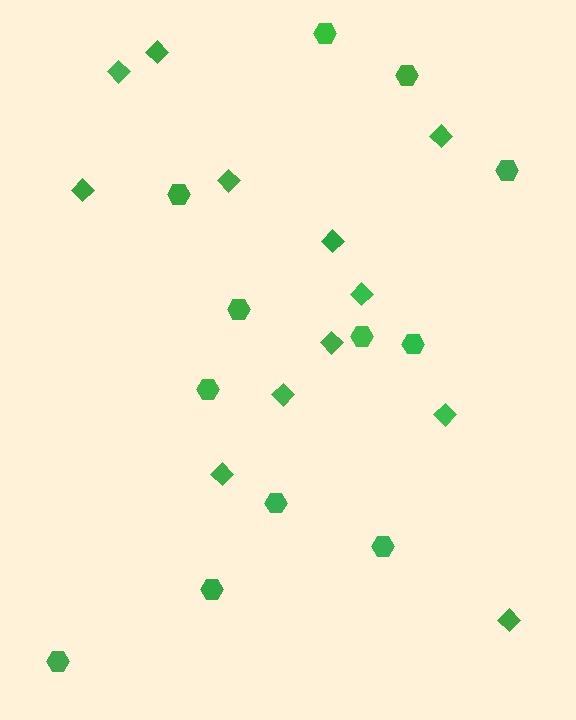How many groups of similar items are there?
There are 2 groups: one group of diamonds (12) and one group of hexagons (12).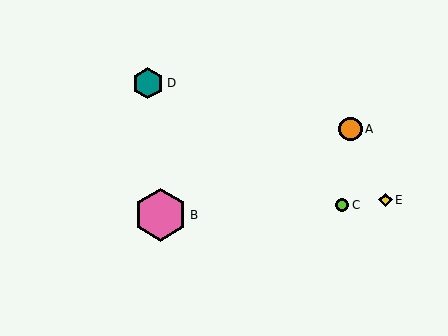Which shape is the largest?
The pink hexagon (labeled B) is the largest.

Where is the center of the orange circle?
The center of the orange circle is at (350, 129).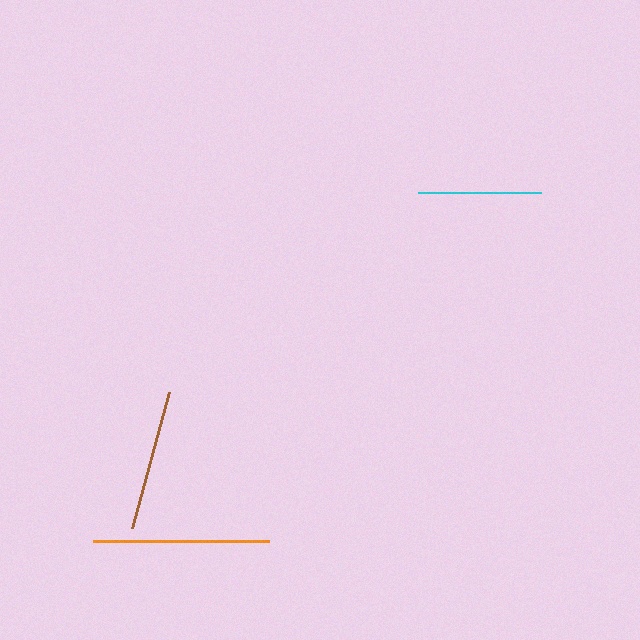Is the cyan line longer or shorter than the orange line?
The orange line is longer than the cyan line.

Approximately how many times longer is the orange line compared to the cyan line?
The orange line is approximately 1.4 times the length of the cyan line.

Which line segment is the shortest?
The cyan line is the shortest at approximately 123 pixels.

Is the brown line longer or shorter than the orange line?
The orange line is longer than the brown line.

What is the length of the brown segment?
The brown segment is approximately 140 pixels long.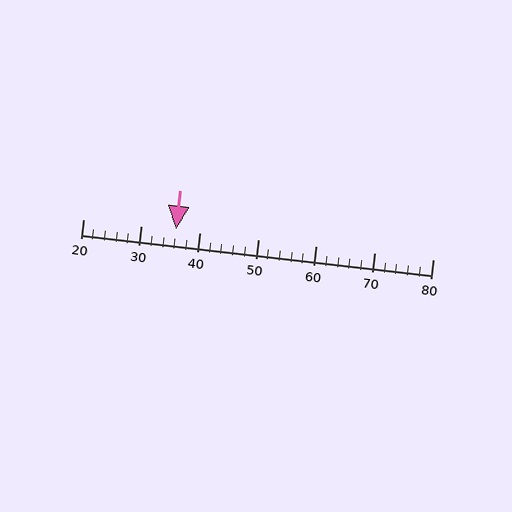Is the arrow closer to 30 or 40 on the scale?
The arrow is closer to 40.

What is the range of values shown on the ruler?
The ruler shows values from 20 to 80.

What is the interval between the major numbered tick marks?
The major tick marks are spaced 10 units apart.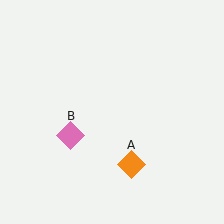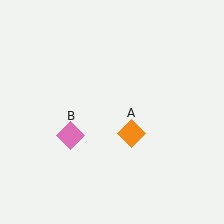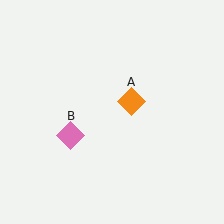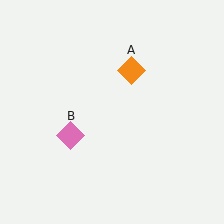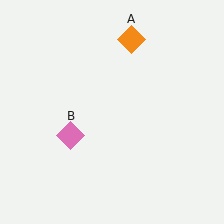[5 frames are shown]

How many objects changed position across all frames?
1 object changed position: orange diamond (object A).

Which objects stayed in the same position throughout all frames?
Pink diamond (object B) remained stationary.